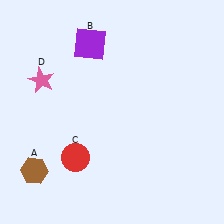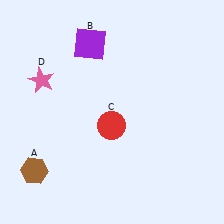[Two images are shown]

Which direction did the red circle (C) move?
The red circle (C) moved right.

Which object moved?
The red circle (C) moved right.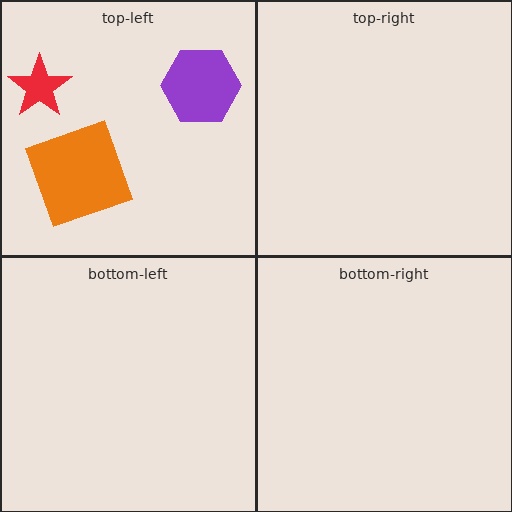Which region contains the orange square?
The top-left region.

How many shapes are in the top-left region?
3.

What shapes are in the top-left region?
The purple hexagon, the red star, the orange square.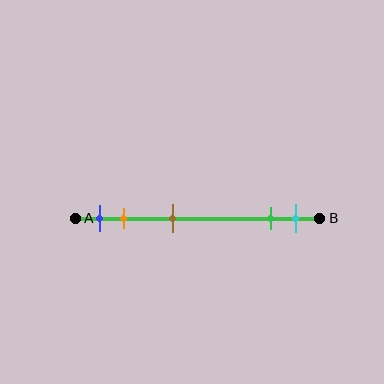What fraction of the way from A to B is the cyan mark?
The cyan mark is approximately 90% (0.9) of the way from A to B.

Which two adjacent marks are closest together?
The green and cyan marks are the closest adjacent pair.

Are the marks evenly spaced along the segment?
No, the marks are not evenly spaced.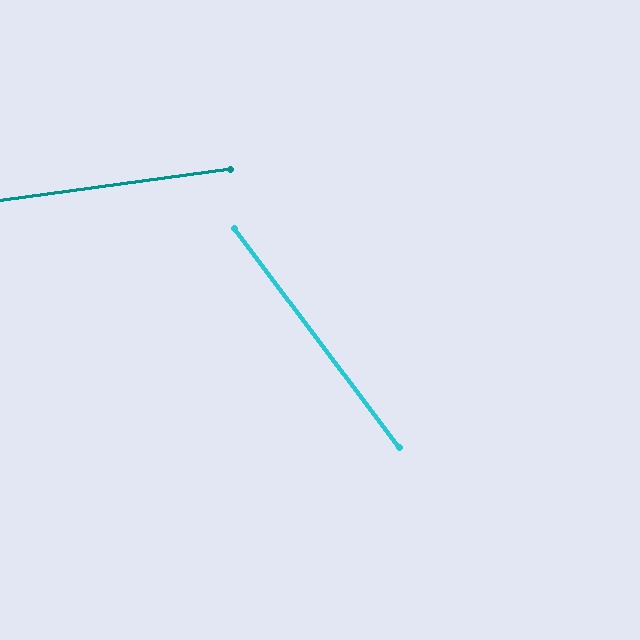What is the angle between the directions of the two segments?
Approximately 61 degrees.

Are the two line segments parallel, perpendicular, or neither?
Neither parallel nor perpendicular — they differ by about 61°.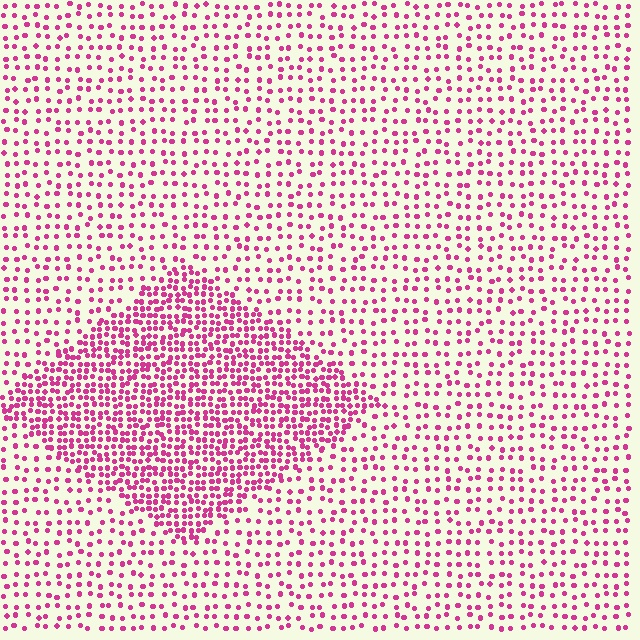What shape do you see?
I see a diamond.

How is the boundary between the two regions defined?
The boundary is defined by a change in element density (approximately 2.3x ratio). All elements are the same color, size, and shape.